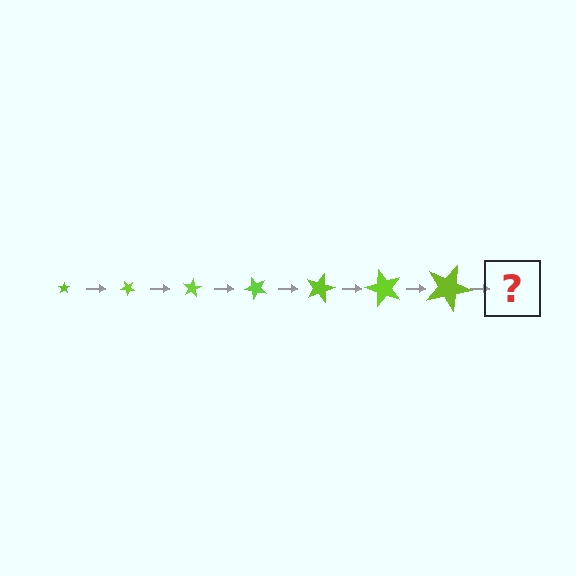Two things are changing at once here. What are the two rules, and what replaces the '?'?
The two rules are that the star grows larger each step and it rotates 40 degrees each step. The '?' should be a star, larger than the previous one and rotated 280 degrees from the start.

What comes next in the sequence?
The next element should be a star, larger than the previous one and rotated 280 degrees from the start.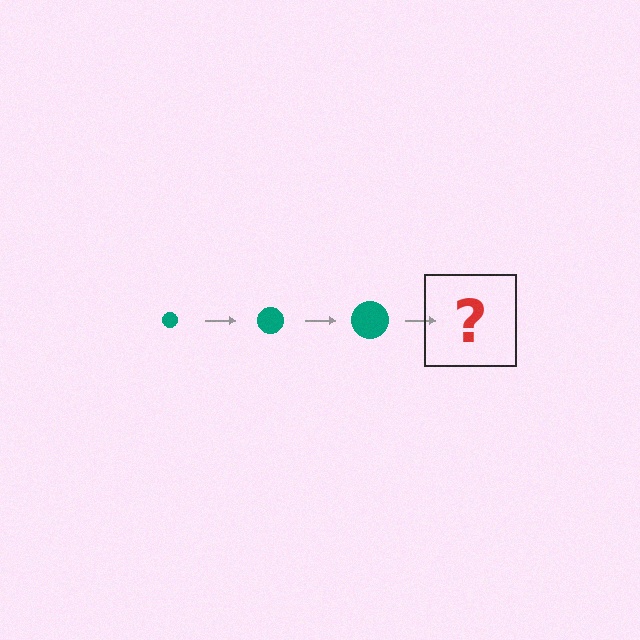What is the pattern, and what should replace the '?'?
The pattern is that the circle gets progressively larger each step. The '?' should be a teal circle, larger than the previous one.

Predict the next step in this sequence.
The next step is a teal circle, larger than the previous one.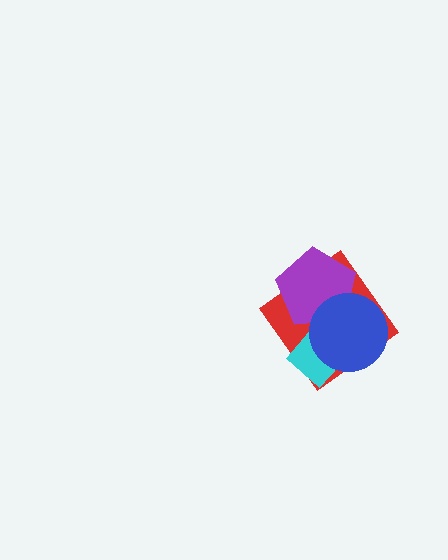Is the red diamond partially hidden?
Yes, it is partially covered by another shape.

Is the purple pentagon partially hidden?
Yes, it is partially covered by another shape.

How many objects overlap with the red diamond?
3 objects overlap with the red diamond.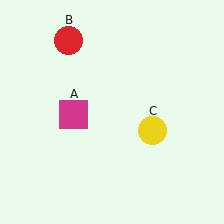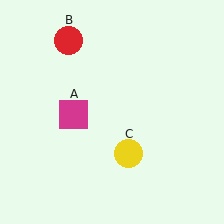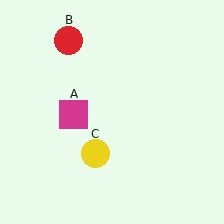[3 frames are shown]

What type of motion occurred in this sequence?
The yellow circle (object C) rotated clockwise around the center of the scene.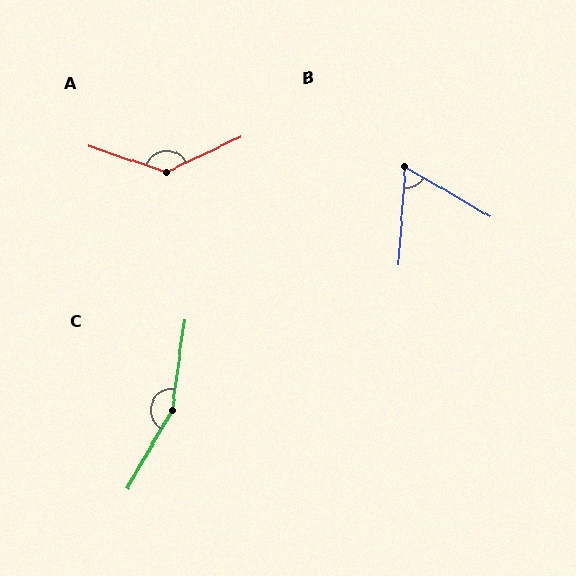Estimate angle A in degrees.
Approximately 136 degrees.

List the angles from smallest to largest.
B (64°), A (136°), C (158°).